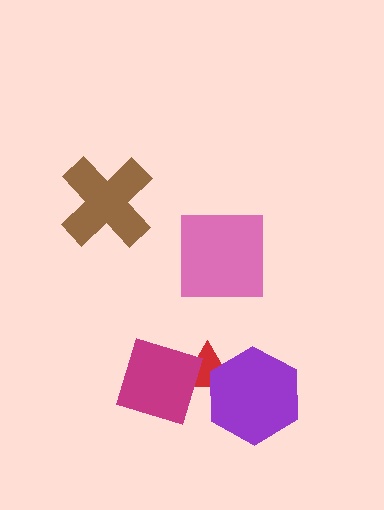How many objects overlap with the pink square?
0 objects overlap with the pink square.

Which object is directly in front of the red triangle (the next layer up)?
The magenta diamond is directly in front of the red triangle.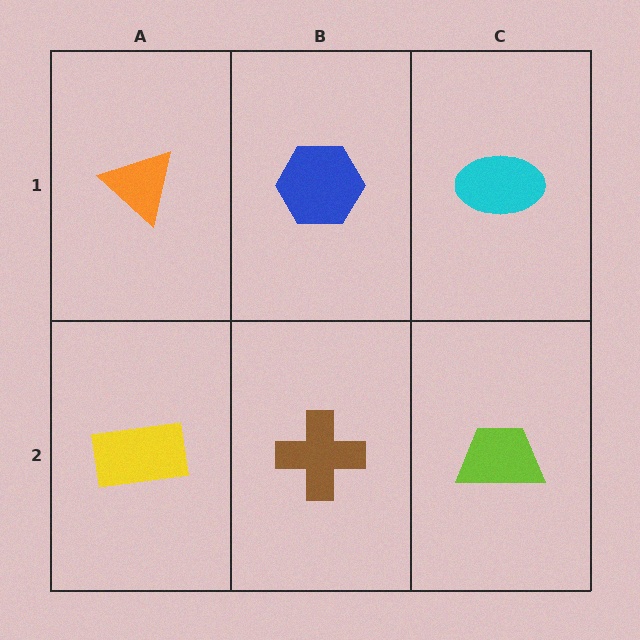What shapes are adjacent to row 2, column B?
A blue hexagon (row 1, column B), a yellow rectangle (row 2, column A), a lime trapezoid (row 2, column C).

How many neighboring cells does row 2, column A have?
2.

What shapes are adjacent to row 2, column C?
A cyan ellipse (row 1, column C), a brown cross (row 2, column B).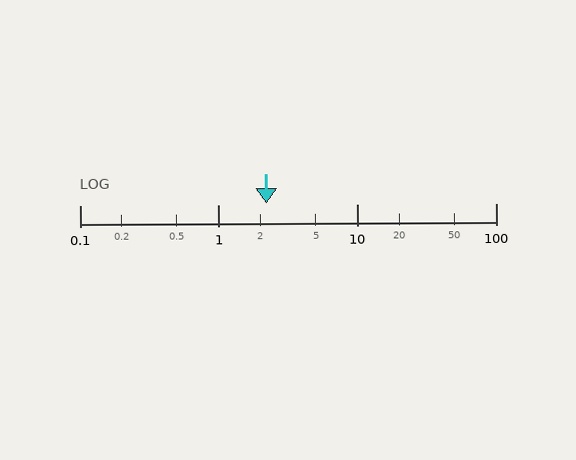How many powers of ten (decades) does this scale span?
The scale spans 3 decades, from 0.1 to 100.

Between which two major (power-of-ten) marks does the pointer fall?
The pointer is between 1 and 10.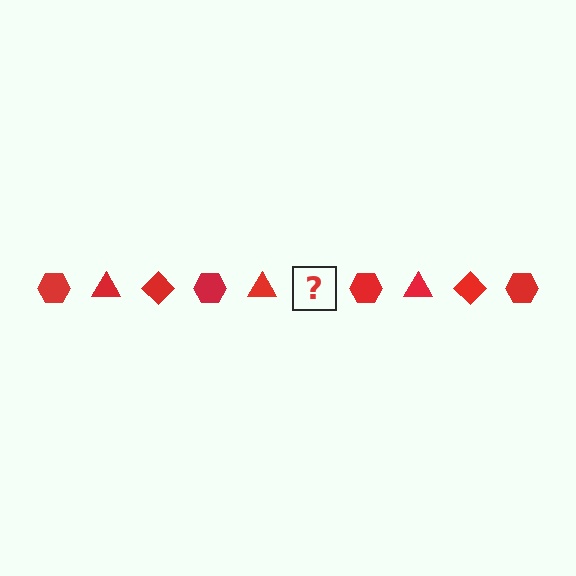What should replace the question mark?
The question mark should be replaced with a red diamond.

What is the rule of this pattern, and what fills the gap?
The rule is that the pattern cycles through hexagon, triangle, diamond shapes in red. The gap should be filled with a red diamond.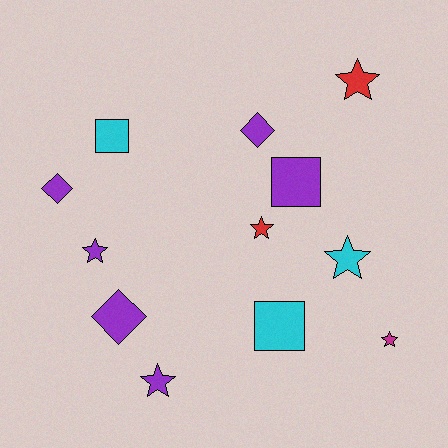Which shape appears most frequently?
Star, with 6 objects.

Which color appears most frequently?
Purple, with 6 objects.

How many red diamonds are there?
There are no red diamonds.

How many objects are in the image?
There are 12 objects.